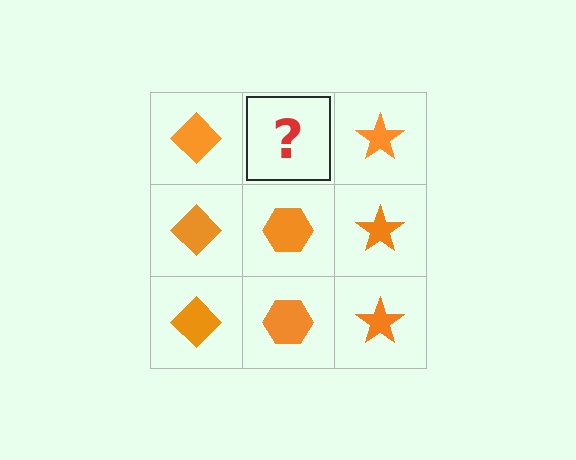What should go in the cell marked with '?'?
The missing cell should contain an orange hexagon.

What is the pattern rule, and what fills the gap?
The rule is that each column has a consistent shape. The gap should be filled with an orange hexagon.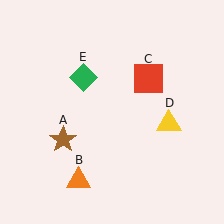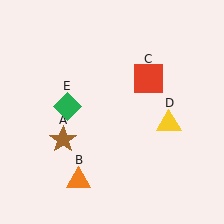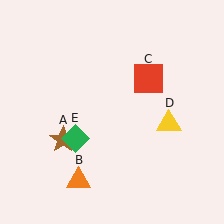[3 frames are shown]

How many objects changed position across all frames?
1 object changed position: green diamond (object E).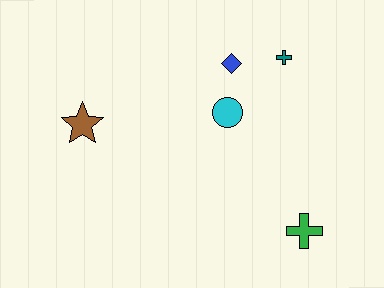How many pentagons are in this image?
There are no pentagons.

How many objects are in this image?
There are 5 objects.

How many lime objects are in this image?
There are no lime objects.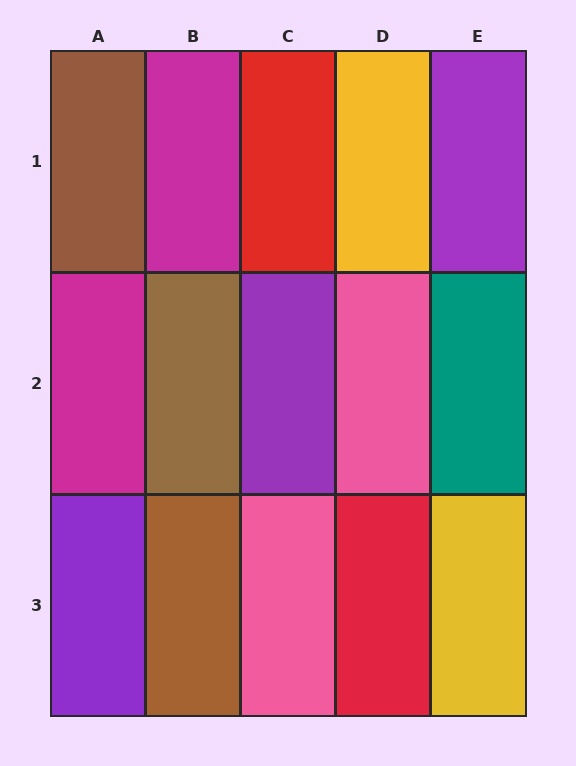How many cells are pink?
2 cells are pink.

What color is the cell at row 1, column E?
Purple.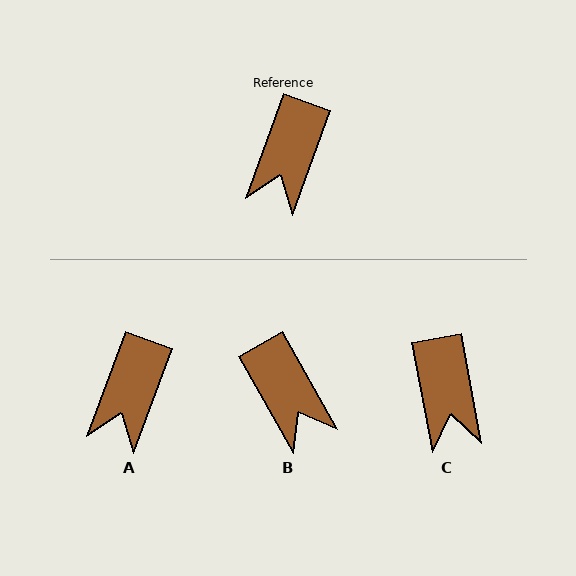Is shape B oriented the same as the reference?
No, it is off by about 49 degrees.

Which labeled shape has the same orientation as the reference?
A.